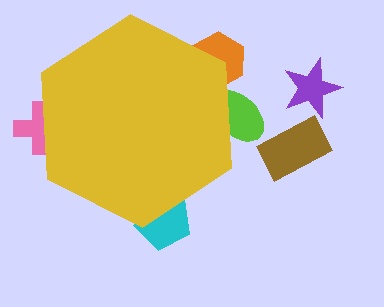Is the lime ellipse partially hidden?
Yes, the lime ellipse is partially hidden behind the yellow hexagon.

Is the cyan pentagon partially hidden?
Yes, the cyan pentagon is partially hidden behind the yellow hexagon.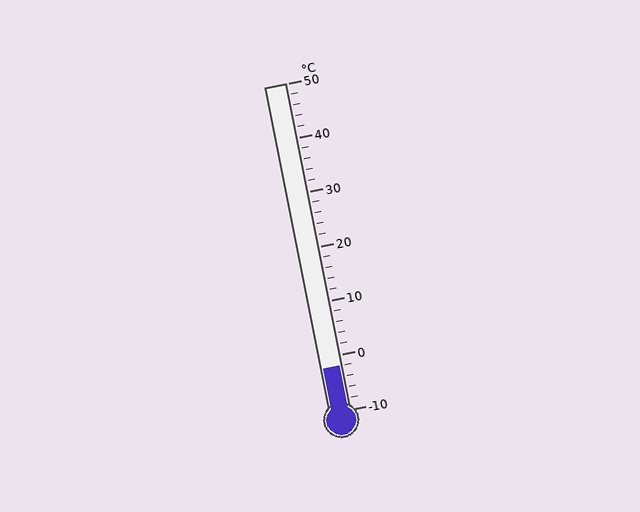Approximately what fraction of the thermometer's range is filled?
The thermometer is filled to approximately 15% of its range.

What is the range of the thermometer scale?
The thermometer scale ranges from -10°C to 50°C.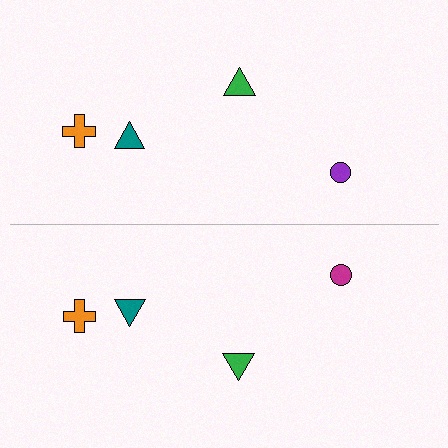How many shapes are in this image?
There are 8 shapes in this image.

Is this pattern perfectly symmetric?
No, the pattern is not perfectly symmetric. The magenta circle on the bottom side breaks the symmetry — its mirror counterpart is purple.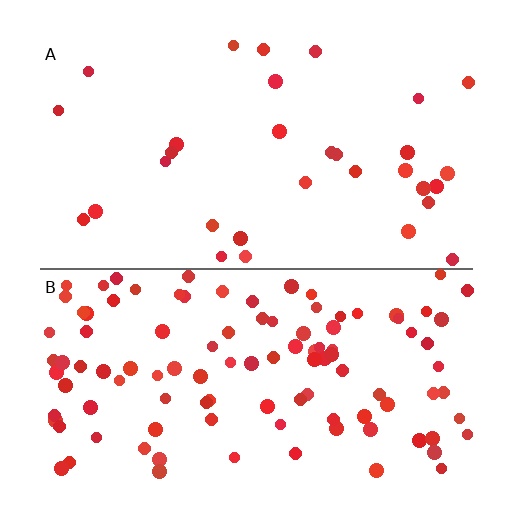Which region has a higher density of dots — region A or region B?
B (the bottom).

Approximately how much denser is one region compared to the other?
Approximately 3.5× — region B over region A.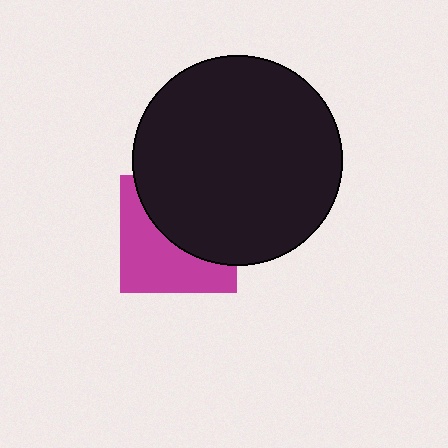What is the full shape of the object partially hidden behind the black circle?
The partially hidden object is a magenta square.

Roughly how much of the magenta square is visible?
About half of it is visible (roughly 49%).